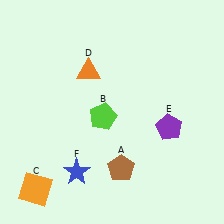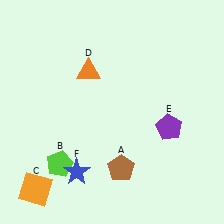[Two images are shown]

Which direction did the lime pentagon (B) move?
The lime pentagon (B) moved down.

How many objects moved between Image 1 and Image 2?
1 object moved between the two images.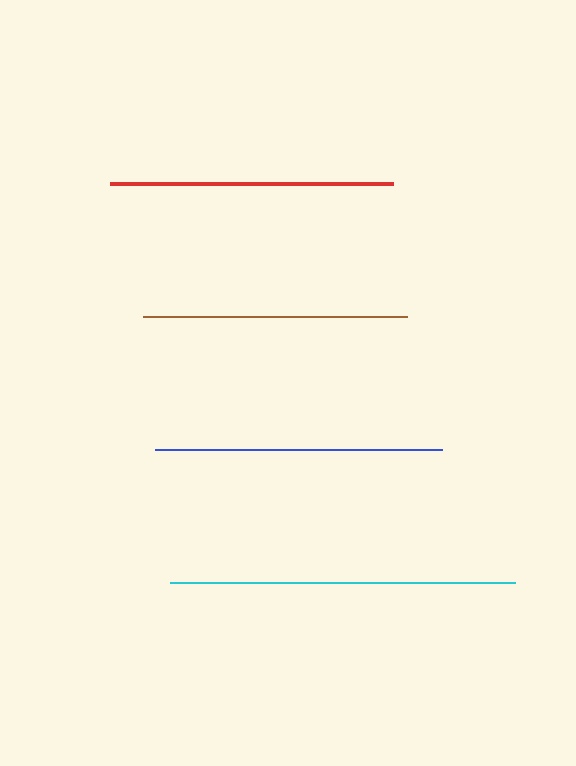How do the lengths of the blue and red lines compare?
The blue and red lines are approximately the same length.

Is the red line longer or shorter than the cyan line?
The cyan line is longer than the red line.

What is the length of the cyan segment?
The cyan segment is approximately 345 pixels long.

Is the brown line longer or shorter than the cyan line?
The cyan line is longer than the brown line.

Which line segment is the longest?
The cyan line is the longest at approximately 345 pixels.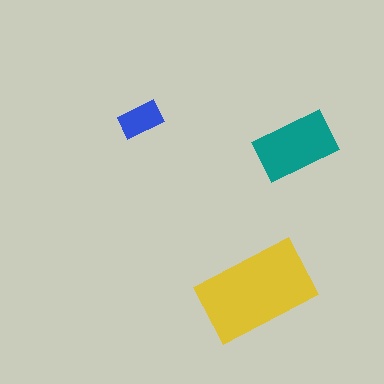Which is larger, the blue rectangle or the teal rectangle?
The teal one.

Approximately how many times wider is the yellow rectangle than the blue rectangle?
About 2.5 times wider.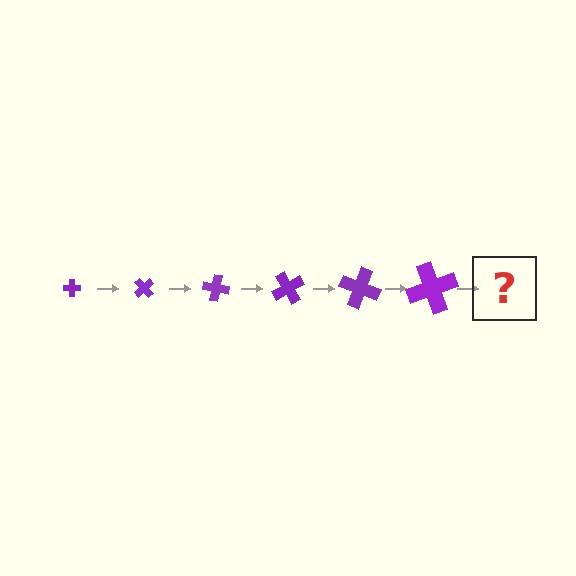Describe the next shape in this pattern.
It should be a cross, larger than the previous one and rotated 300 degrees from the start.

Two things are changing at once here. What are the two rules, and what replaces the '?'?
The two rules are that the cross grows larger each step and it rotates 50 degrees each step. The '?' should be a cross, larger than the previous one and rotated 300 degrees from the start.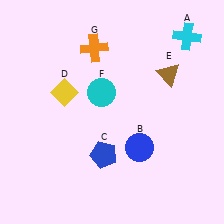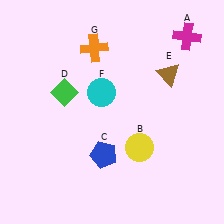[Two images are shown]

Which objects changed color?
A changed from cyan to magenta. B changed from blue to yellow. D changed from yellow to green.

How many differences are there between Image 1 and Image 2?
There are 3 differences between the two images.